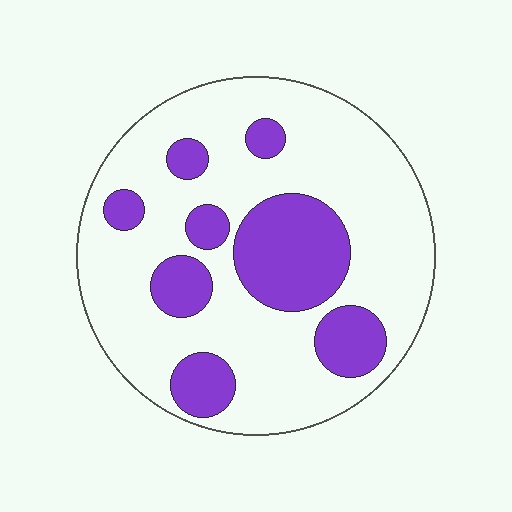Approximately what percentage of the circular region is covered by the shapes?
Approximately 25%.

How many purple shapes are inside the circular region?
8.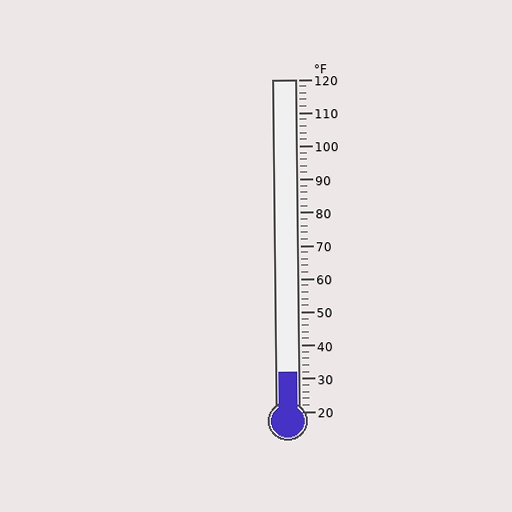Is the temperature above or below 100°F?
The temperature is below 100°F.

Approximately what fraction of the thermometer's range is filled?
The thermometer is filled to approximately 10% of its range.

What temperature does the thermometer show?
The thermometer shows approximately 32°F.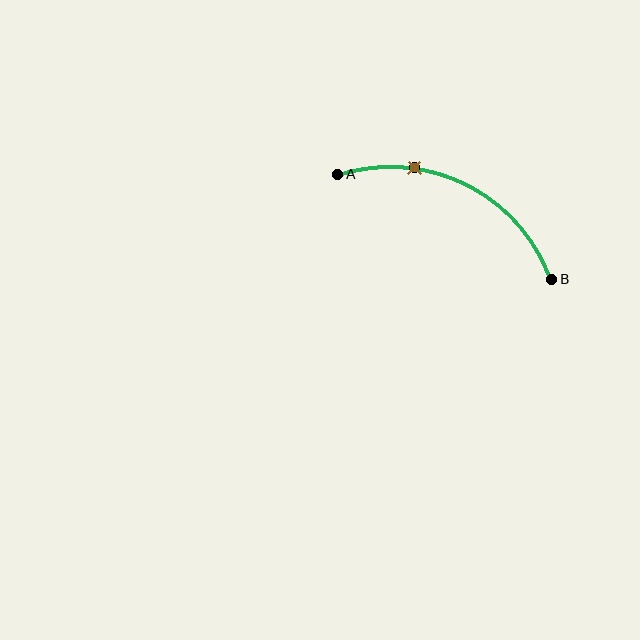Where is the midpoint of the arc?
The arc midpoint is the point on the curve farthest from the straight line joining A and B. It sits above that line.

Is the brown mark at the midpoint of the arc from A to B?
No. The brown mark lies on the arc but is closer to endpoint A. The arc midpoint would be at the point on the curve equidistant along the arc from both A and B.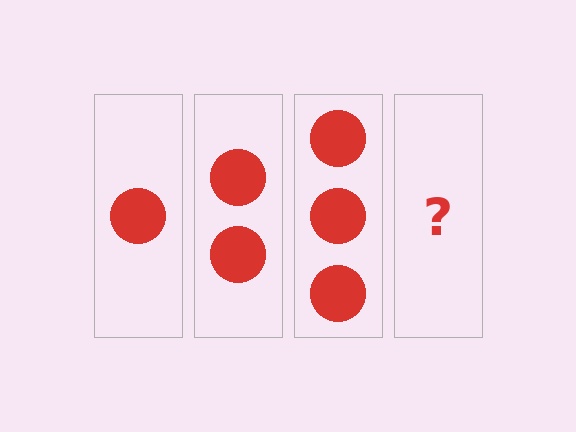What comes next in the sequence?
The next element should be 4 circles.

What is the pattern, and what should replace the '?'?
The pattern is that each step adds one more circle. The '?' should be 4 circles.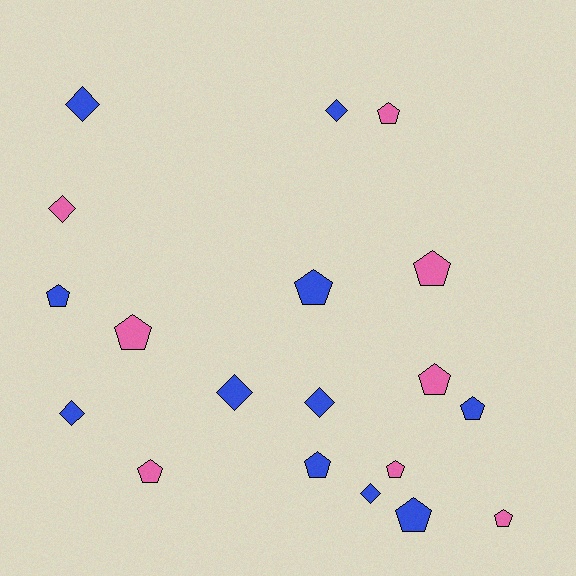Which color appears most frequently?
Blue, with 11 objects.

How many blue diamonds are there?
There are 6 blue diamonds.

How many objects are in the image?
There are 19 objects.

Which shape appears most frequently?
Pentagon, with 12 objects.